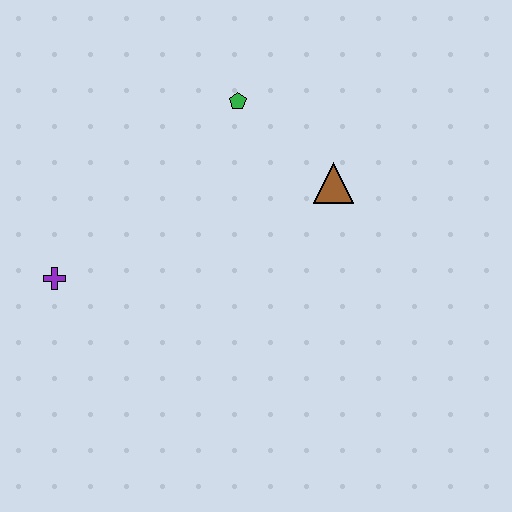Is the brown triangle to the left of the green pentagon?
No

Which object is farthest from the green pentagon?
The purple cross is farthest from the green pentagon.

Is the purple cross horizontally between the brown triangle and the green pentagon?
No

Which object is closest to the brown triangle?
The green pentagon is closest to the brown triangle.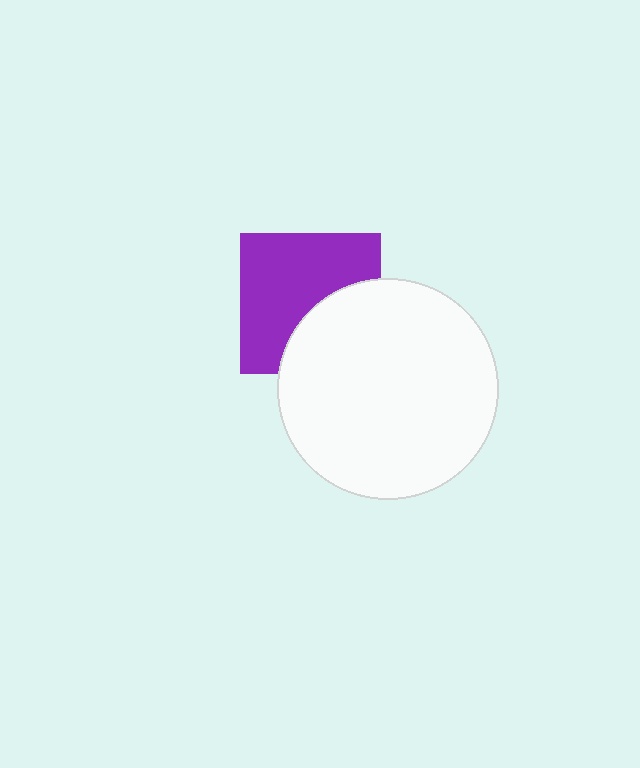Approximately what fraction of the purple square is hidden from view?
Roughly 37% of the purple square is hidden behind the white circle.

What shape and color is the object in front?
The object in front is a white circle.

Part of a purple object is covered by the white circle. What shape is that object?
It is a square.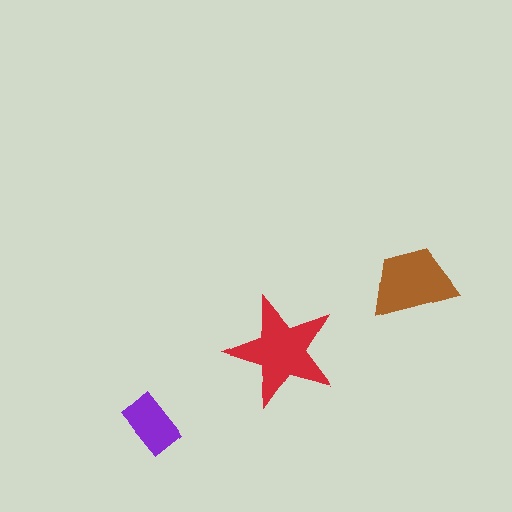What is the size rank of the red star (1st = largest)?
1st.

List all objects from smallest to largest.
The purple rectangle, the brown trapezoid, the red star.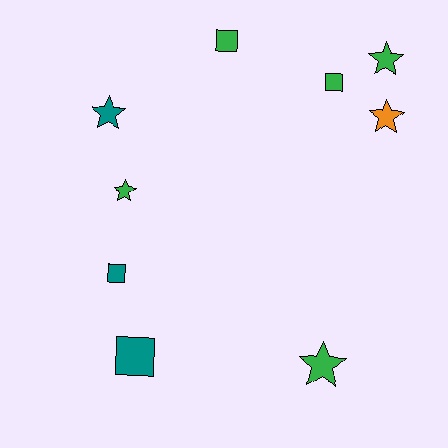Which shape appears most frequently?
Star, with 5 objects.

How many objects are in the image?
There are 9 objects.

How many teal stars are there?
There is 1 teal star.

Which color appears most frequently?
Green, with 5 objects.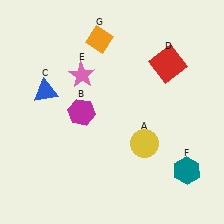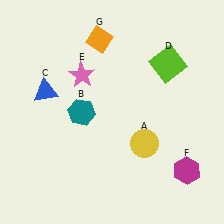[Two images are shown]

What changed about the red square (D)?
In Image 1, D is red. In Image 2, it changed to lime.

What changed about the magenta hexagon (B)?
In Image 1, B is magenta. In Image 2, it changed to teal.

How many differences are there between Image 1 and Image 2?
There are 3 differences between the two images.